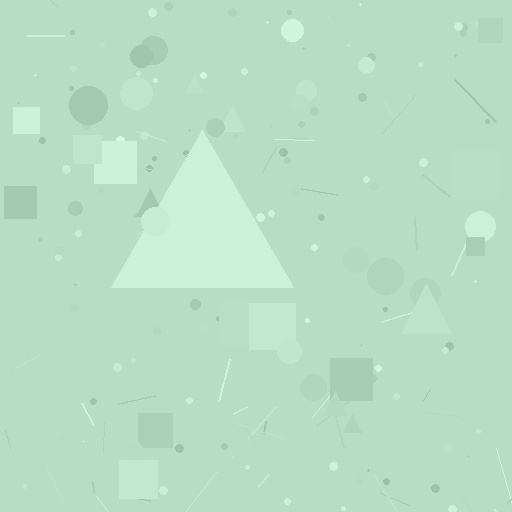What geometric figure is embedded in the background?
A triangle is embedded in the background.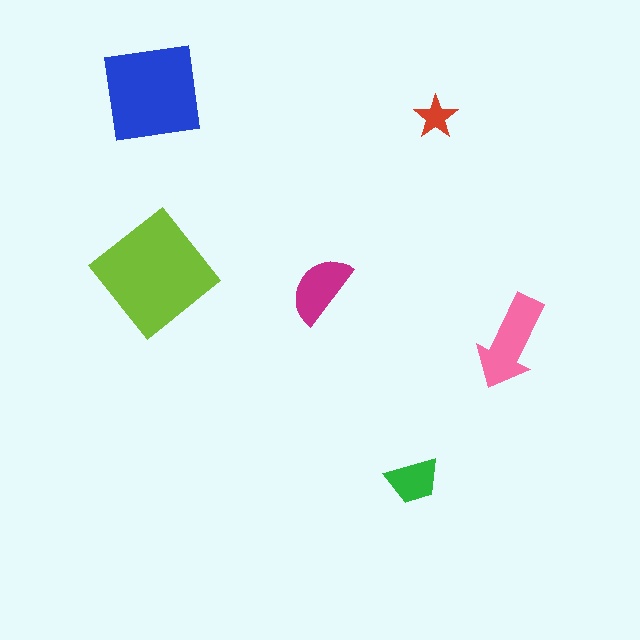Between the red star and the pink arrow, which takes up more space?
The pink arrow.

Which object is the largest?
The lime diamond.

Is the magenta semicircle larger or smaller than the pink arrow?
Smaller.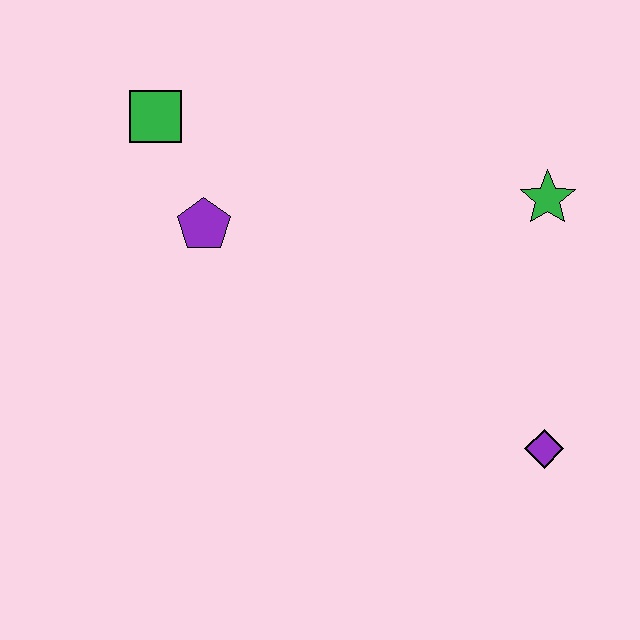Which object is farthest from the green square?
The purple diamond is farthest from the green square.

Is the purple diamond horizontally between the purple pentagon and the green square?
No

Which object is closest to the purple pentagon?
The green square is closest to the purple pentagon.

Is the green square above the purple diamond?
Yes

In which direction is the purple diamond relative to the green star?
The purple diamond is below the green star.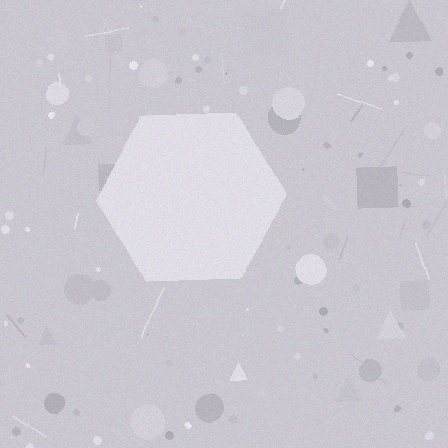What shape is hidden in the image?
A hexagon is hidden in the image.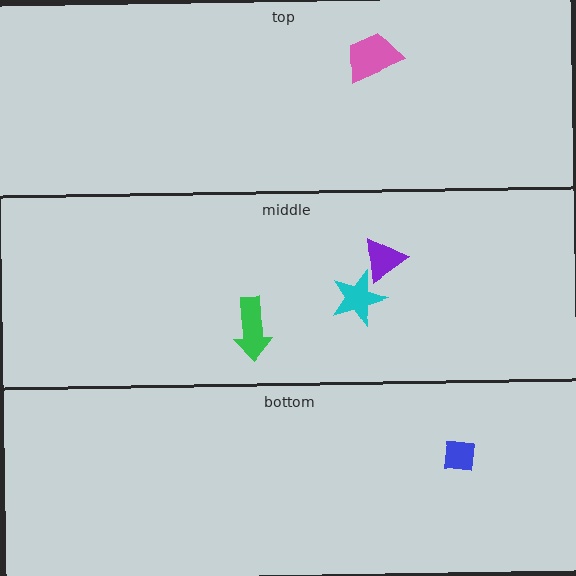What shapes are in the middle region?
The green arrow, the purple triangle, the cyan star.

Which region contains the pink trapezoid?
The top region.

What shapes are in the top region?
The pink trapezoid.